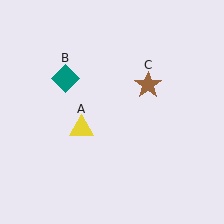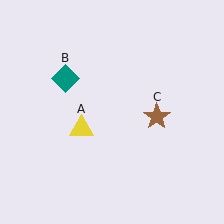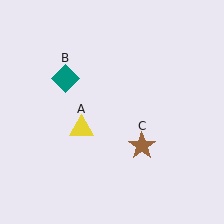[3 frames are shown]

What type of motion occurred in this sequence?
The brown star (object C) rotated clockwise around the center of the scene.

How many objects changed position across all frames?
1 object changed position: brown star (object C).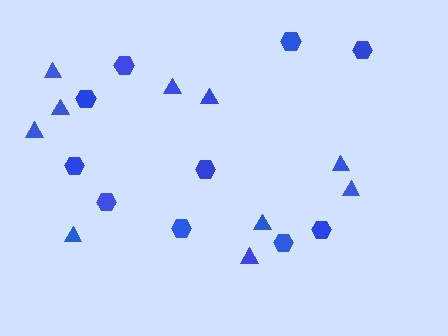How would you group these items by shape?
There are 2 groups: one group of hexagons (10) and one group of triangles (10).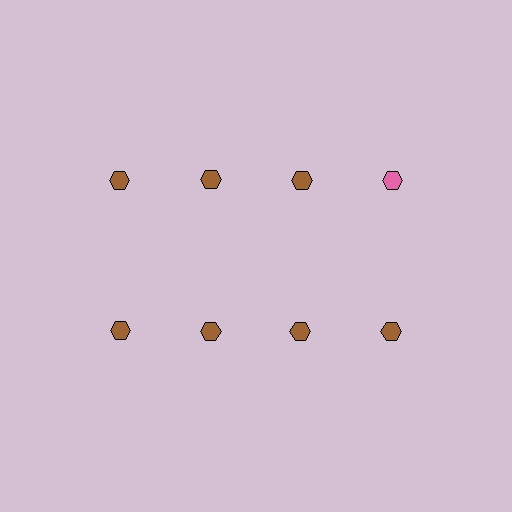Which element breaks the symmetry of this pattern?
The pink hexagon in the top row, second from right column breaks the symmetry. All other shapes are brown hexagons.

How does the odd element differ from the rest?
It has a different color: pink instead of brown.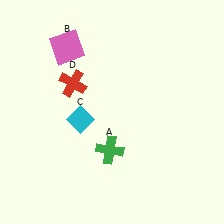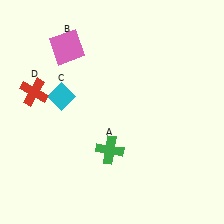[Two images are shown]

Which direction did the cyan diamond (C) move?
The cyan diamond (C) moved up.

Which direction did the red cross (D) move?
The red cross (D) moved left.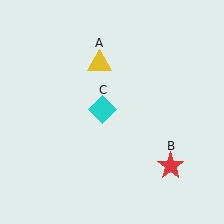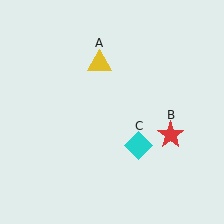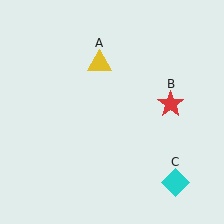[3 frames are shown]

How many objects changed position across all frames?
2 objects changed position: red star (object B), cyan diamond (object C).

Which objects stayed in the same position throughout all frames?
Yellow triangle (object A) remained stationary.